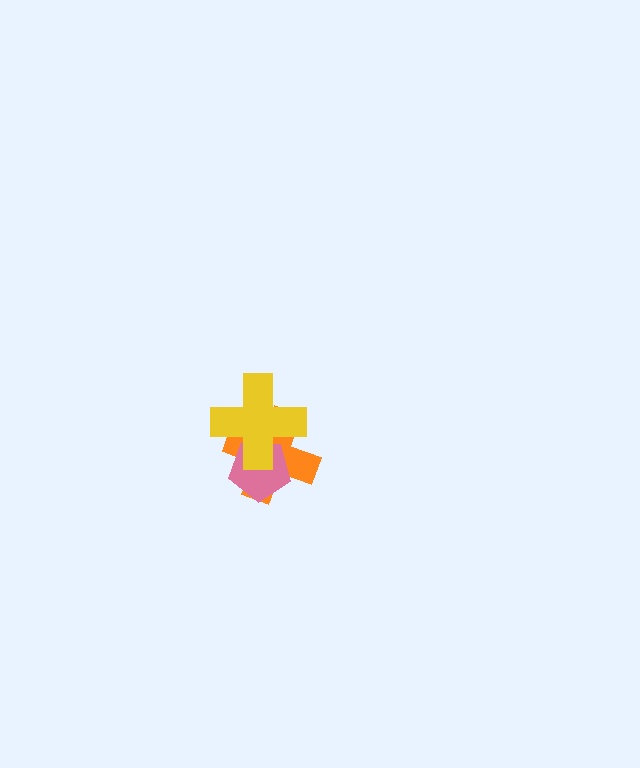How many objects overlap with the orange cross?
2 objects overlap with the orange cross.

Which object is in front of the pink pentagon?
The yellow cross is in front of the pink pentagon.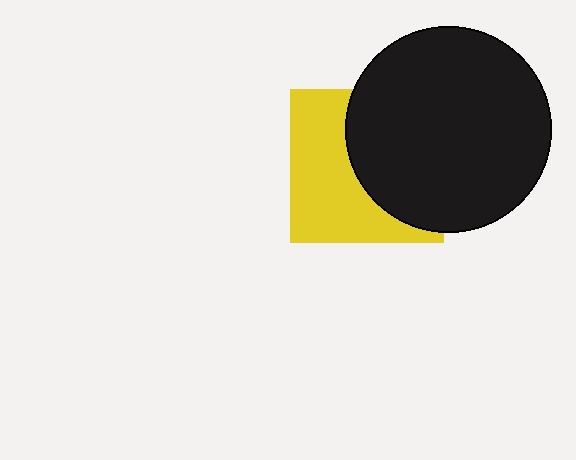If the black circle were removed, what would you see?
You would see the complete yellow square.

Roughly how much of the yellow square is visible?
About half of it is visible (roughly 51%).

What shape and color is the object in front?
The object in front is a black circle.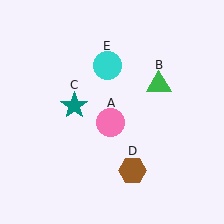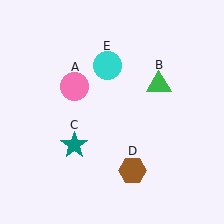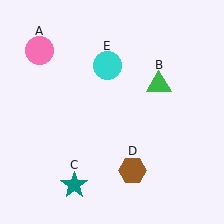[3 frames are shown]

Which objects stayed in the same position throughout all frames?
Green triangle (object B) and brown hexagon (object D) and cyan circle (object E) remained stationary.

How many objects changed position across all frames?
2 objects changed position: pink circle (object A), teal star (object C).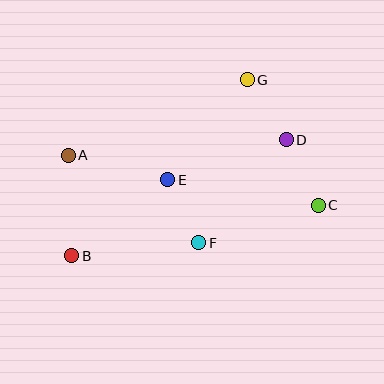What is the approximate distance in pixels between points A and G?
The distance between A and G is approximately 194 pixels.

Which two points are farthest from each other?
Points A and C are farthest from each other.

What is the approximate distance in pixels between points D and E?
The distance between D and E is approximately 125 pixels.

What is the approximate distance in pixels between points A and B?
The distance between A and B is approximately 101 pixels.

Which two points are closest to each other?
Points E and F are closest to each other.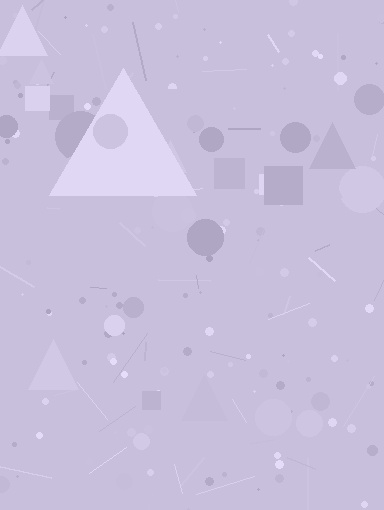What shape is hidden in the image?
A triangle is hidden in the image.